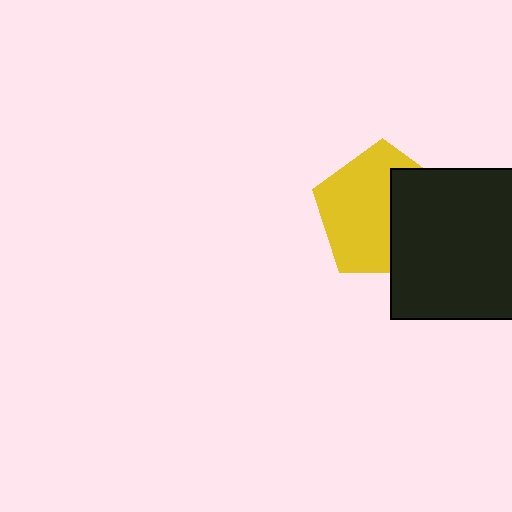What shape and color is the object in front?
The object in front is a black square.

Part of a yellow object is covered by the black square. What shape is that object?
It is a pentagon.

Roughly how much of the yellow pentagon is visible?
About half of it is visible (roughly 60%).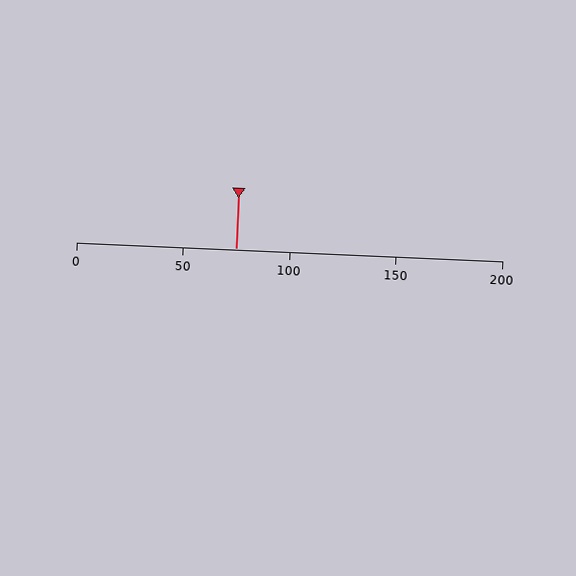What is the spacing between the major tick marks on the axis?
The major ticks are spaced 50 apart.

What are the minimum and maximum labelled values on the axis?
The axis runs from 0 to 200.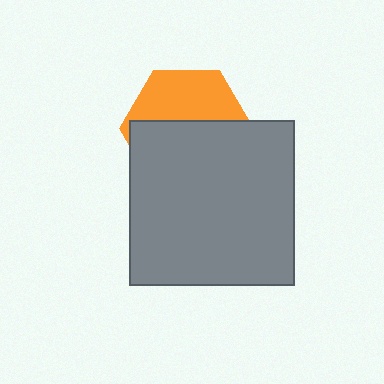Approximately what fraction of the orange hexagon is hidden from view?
Roughly 58% of the orange hexagon is hidden behind the gray square.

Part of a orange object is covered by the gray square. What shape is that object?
It is a hexagon.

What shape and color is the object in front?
The object in front is a gray square.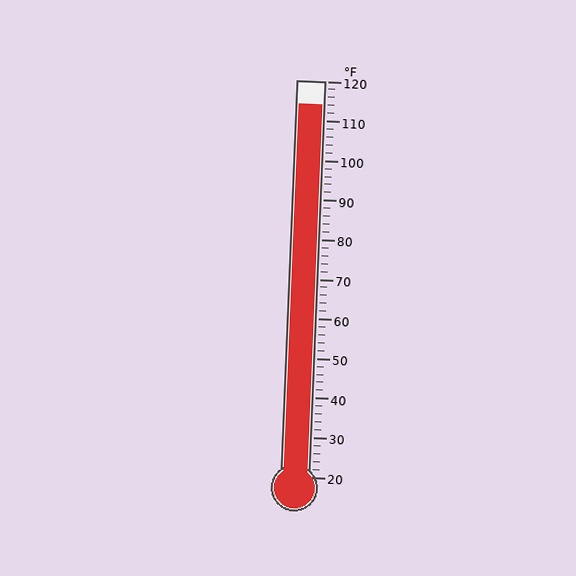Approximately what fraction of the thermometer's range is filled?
The thermometer is filled to approximately 95% of its range.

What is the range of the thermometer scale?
The thermometer scale ranges from 20°F to 120°F.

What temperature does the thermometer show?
The thermometer shows approximately 114°F.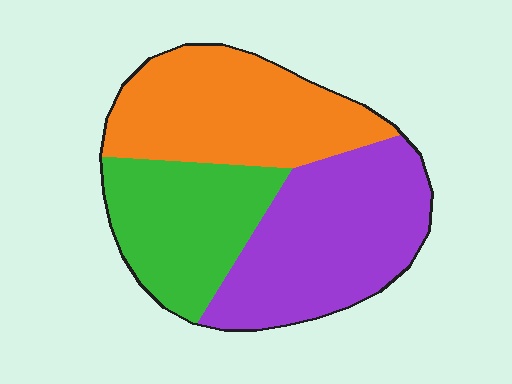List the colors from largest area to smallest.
From largest to smallest: purple, orange, green.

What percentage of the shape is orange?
Orange covers 35% of the shape.